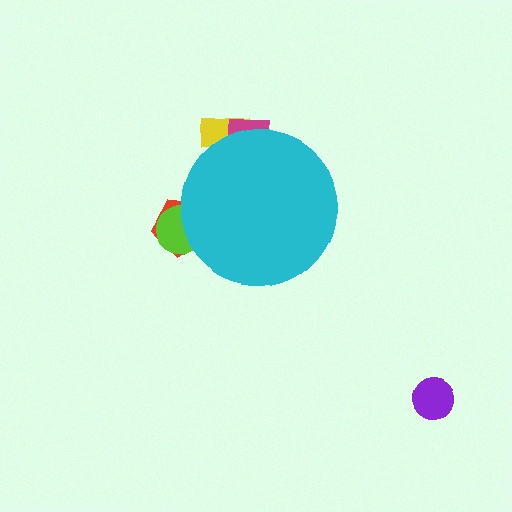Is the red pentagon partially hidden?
Yes, the red pentagon is partially hidden behind the cyan circle.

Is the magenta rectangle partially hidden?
Yes, the magenta rectangle is partially hidden behind the cyan circle.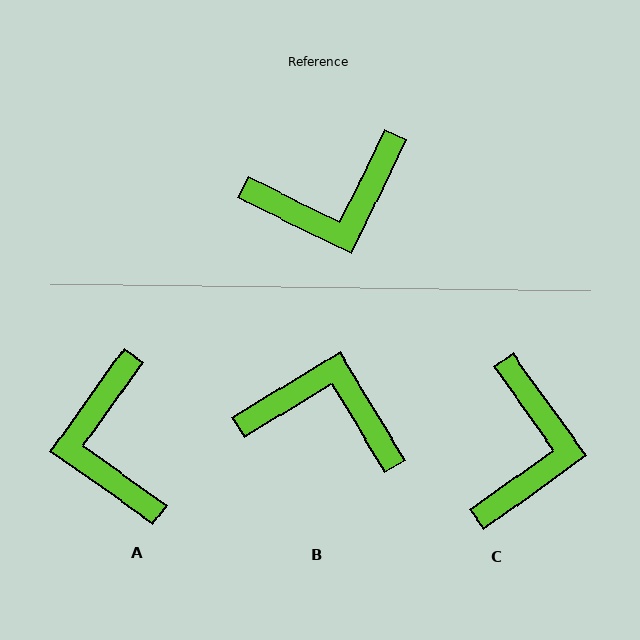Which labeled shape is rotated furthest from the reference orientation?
B, about 147 degrees away.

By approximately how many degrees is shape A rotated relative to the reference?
Approximately 100 degrees clockwise.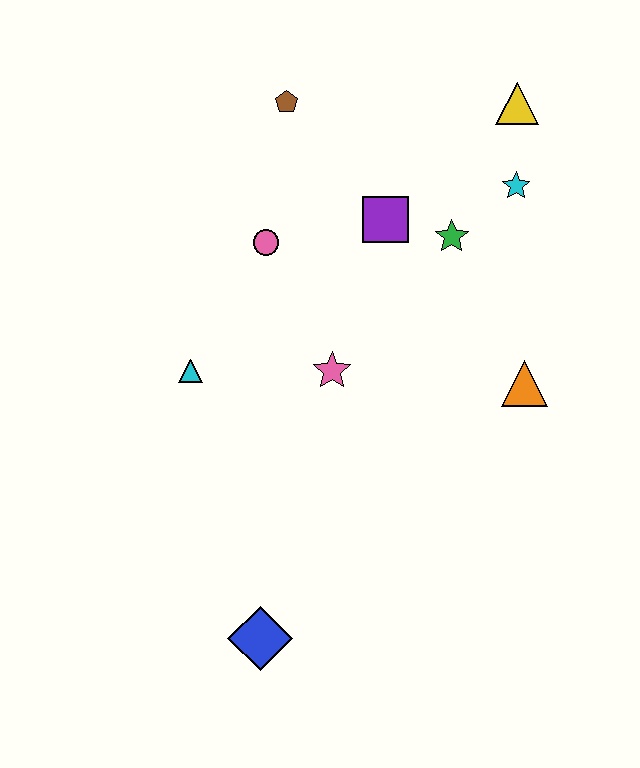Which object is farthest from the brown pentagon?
The blue diamond is farthest from the brown pentagon.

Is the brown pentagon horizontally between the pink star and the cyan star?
No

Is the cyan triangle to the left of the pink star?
Yes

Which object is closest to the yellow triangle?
The cyan star is closest to the yellow triangle.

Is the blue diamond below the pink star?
Yes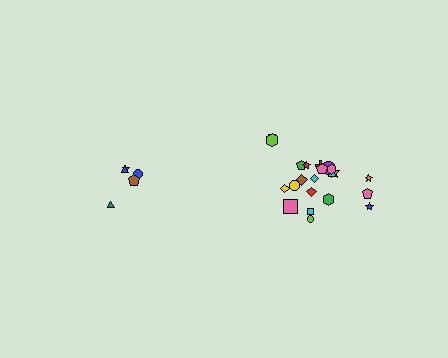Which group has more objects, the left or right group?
The right group.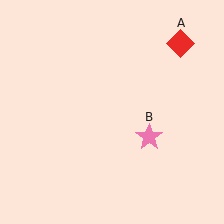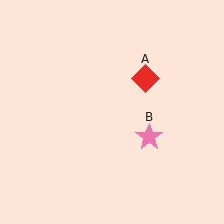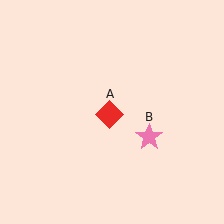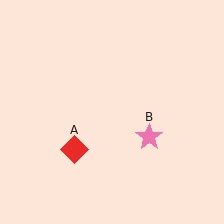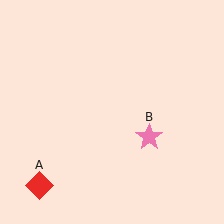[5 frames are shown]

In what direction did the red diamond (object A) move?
The red diamond (object A) moved down and to the left.